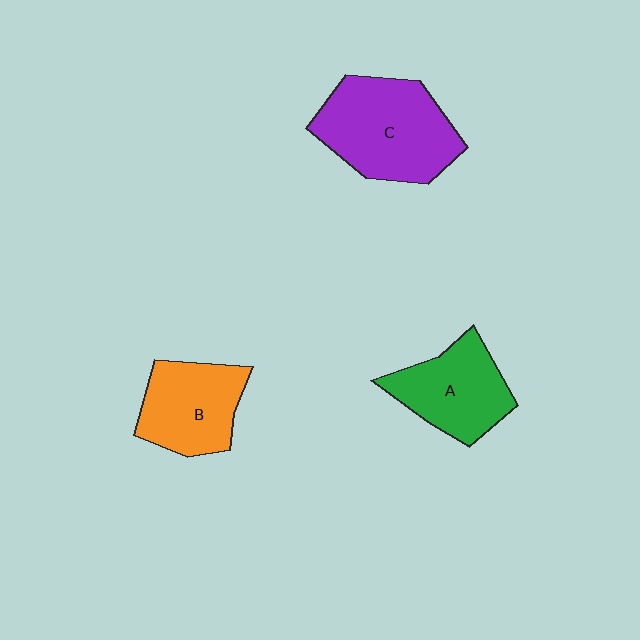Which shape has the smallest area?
Shape B (orange).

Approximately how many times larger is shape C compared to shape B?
Approximately 1.4 times.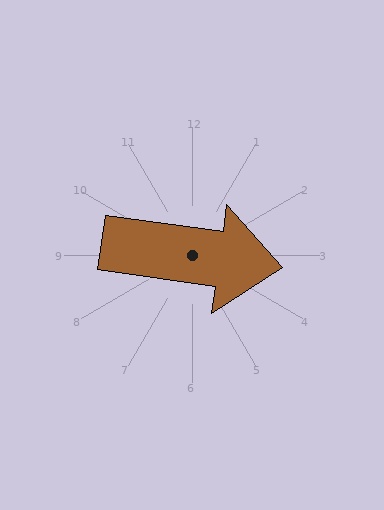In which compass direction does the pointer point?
East.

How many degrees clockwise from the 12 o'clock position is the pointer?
Approximately 98 degrees.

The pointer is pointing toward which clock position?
Roughly 3 o'clock.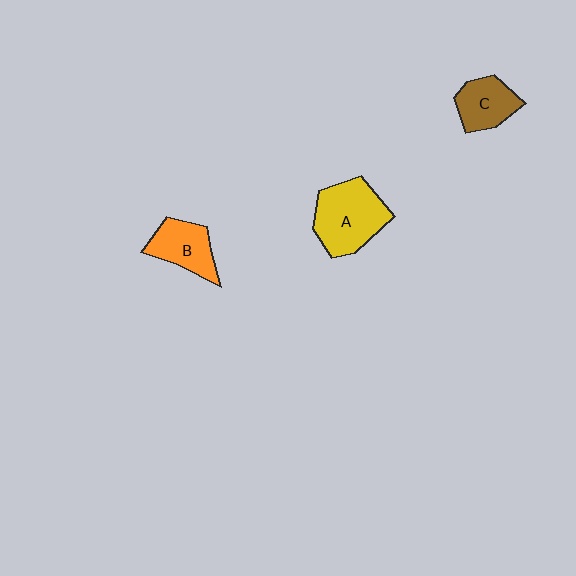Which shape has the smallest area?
Shape C (brown).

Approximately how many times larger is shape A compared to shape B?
Approximately 1.5 times.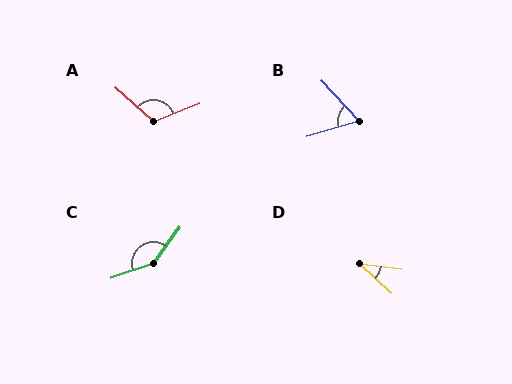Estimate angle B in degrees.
Approximately 64 degrees.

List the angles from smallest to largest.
D (36°), B (64°), A (116°), C (144°).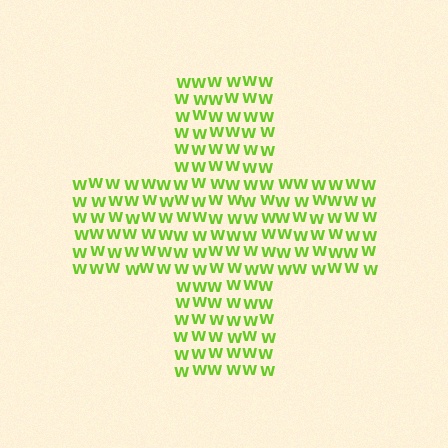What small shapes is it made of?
It is made of small letter W's.